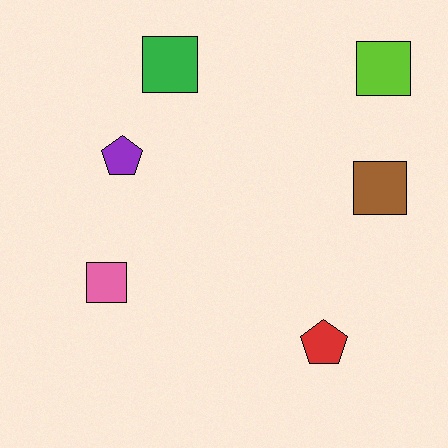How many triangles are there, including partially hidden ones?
There are no triangles.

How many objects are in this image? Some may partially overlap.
There are 6 objects.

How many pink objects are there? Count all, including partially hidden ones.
There is 1 pink object.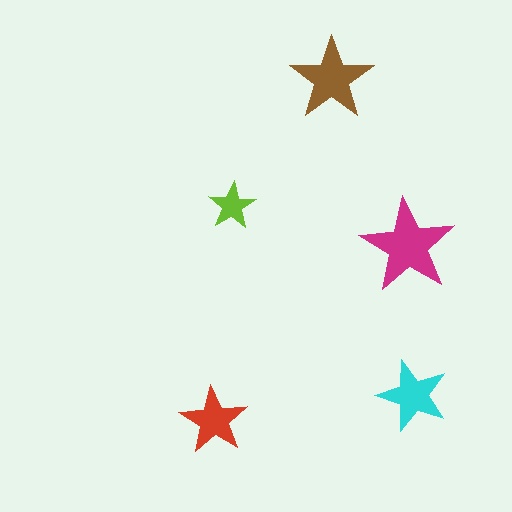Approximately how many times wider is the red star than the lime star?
About 1.5 times wider.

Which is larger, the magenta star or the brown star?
The magenta one.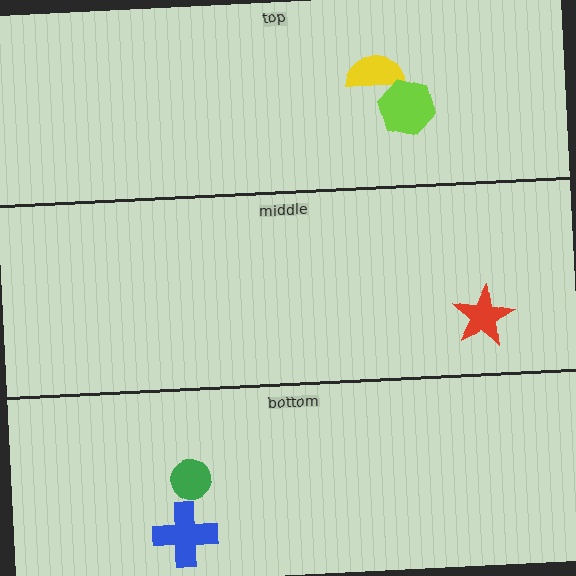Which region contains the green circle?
The bottom region.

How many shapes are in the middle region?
1.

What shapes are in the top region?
The yellow semicircle, the lime hexagon.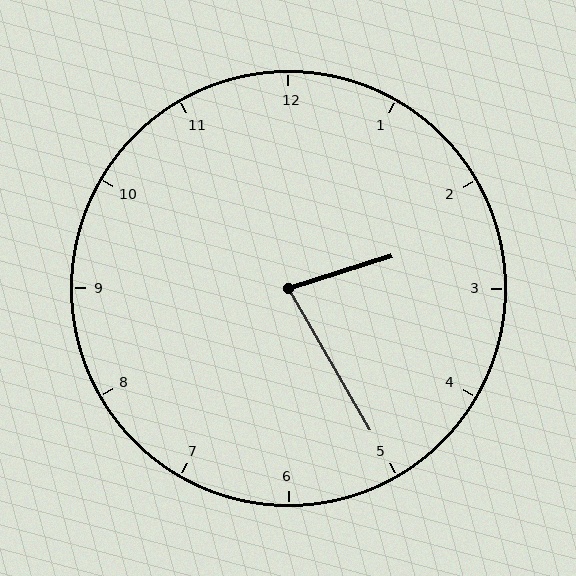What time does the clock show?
2:25.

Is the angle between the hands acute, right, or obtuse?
It is acute.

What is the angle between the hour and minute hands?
Approximately 78 degrees.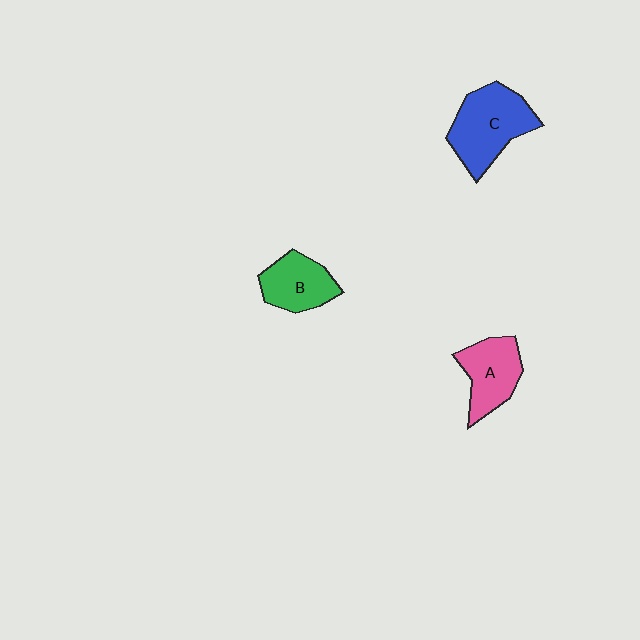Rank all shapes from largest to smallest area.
From largest to smallest: C (blue), A (pink), B (green).